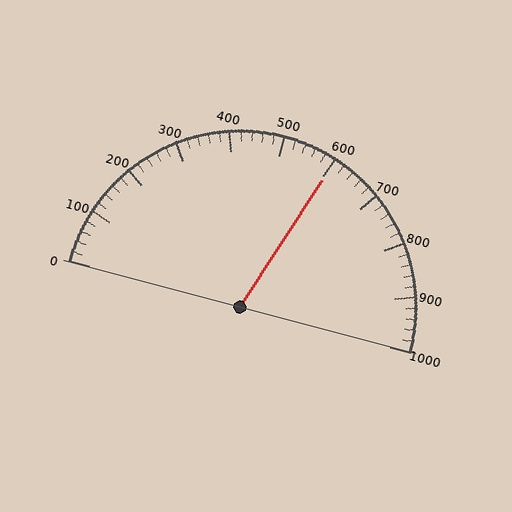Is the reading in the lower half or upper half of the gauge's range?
The reading is in the upper half of the range (0 to 1000).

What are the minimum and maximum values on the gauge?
The gauge ranges from 0 to 1000.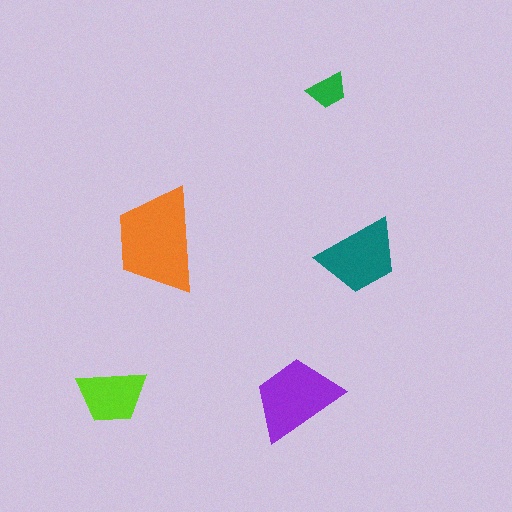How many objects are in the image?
There are 5 objects in the image.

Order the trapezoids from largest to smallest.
the orange one, the purple one, the teal one, the lime one, the green one.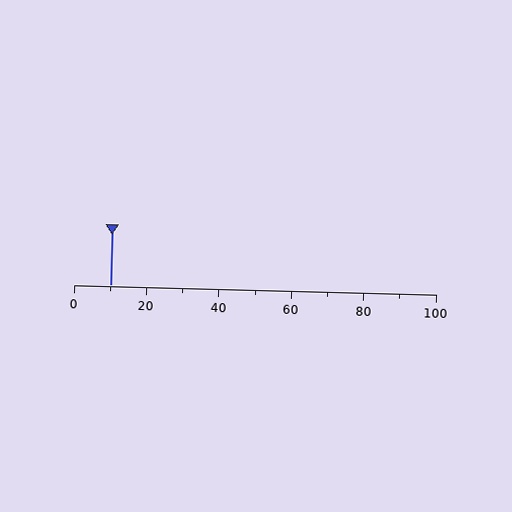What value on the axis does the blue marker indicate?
The marker indicates approximately 10.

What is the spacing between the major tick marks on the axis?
The major ticks are spaced 20 apart.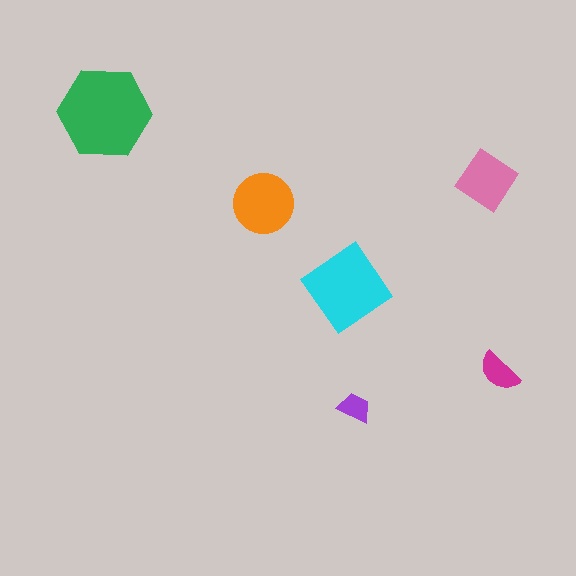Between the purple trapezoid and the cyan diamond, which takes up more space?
The cyan diamond.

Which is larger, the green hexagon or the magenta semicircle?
The green hexagon.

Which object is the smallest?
The purple trapezoid.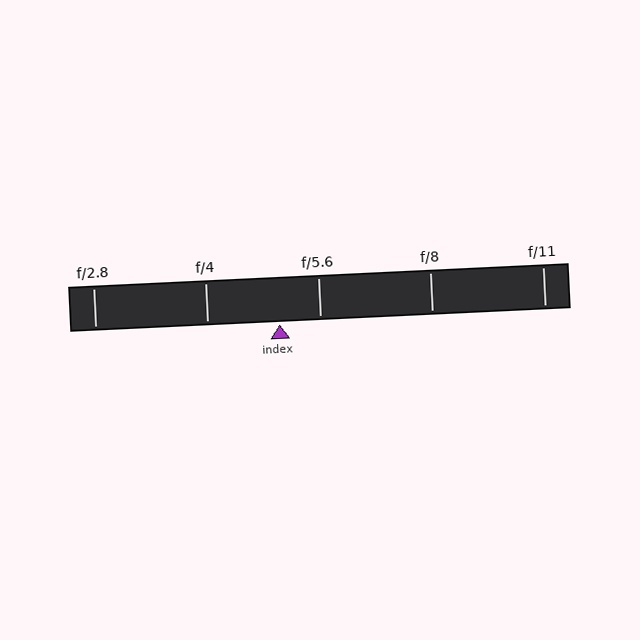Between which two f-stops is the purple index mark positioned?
The index mark is between f/4 and f/5.6.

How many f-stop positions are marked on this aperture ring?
There are 5 f-stop positions marked.